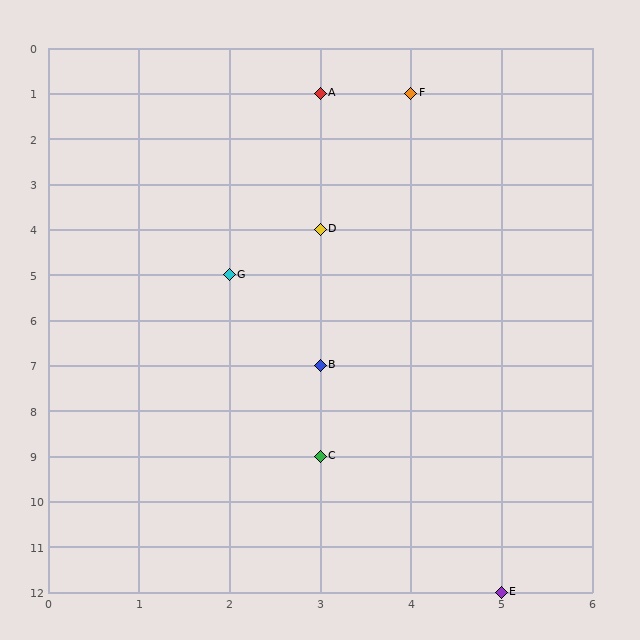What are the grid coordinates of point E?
Point E is at grid coordinates (5, 12).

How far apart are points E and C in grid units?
Points E and C are 2 columns and 3 rows apart (about 3.6 grid units diagonally).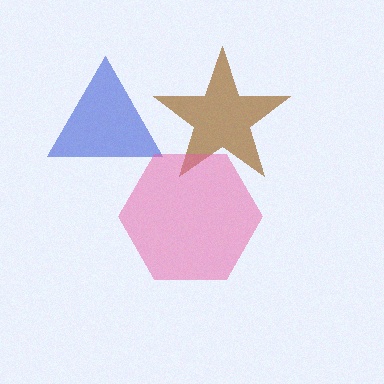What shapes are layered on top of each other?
The layered shapes are: a blue triangle, a brown star, a pink hexagon.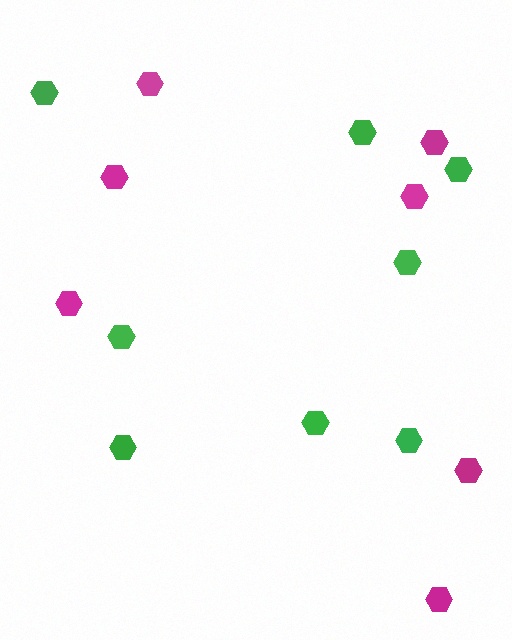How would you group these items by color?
There are 2 groups: one group of green hexagons (8) and one group of magenta hexagons (7).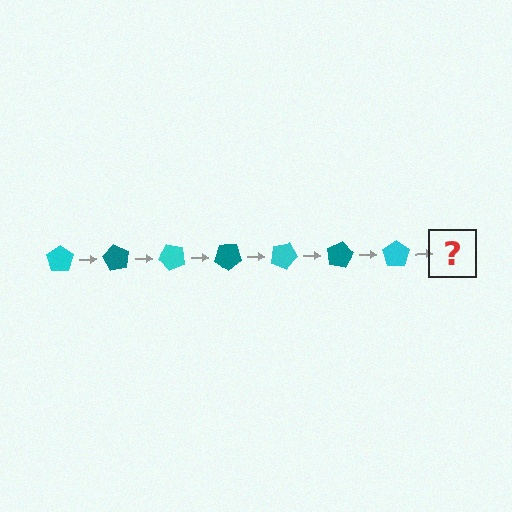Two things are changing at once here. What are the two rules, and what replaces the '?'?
The two rules are that it rotates 60 degrees each step and the color cycles through cyan and teal. The '?' should be a teal pentagon, rotated 420 degrees from the start.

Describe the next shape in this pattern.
It should be a teal pentagon, rotated 420 degrees from the start.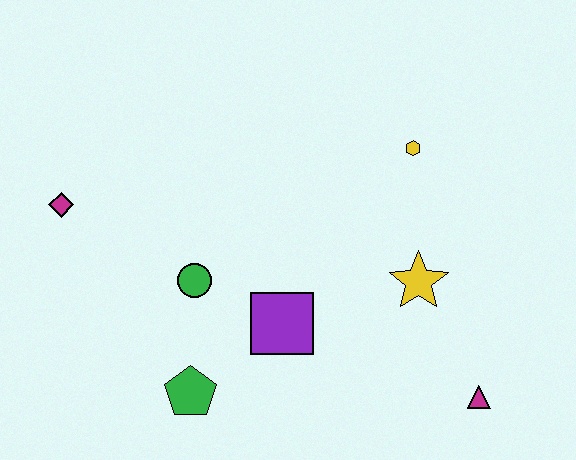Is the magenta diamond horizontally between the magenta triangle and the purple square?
No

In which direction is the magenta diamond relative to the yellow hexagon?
The magenta diamond is to the left of the yellow hexagon.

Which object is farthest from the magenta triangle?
The magenta diamond is farthest from the magenta triangle.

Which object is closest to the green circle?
The purple square is closest to the green circle.